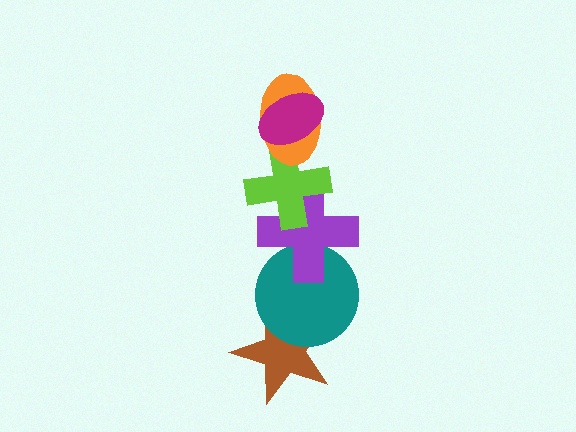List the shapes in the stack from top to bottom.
From top to bottom: the magenta ellipse, the orange ellipse, the lime cross, the purple cross, the teal circle, the brown star.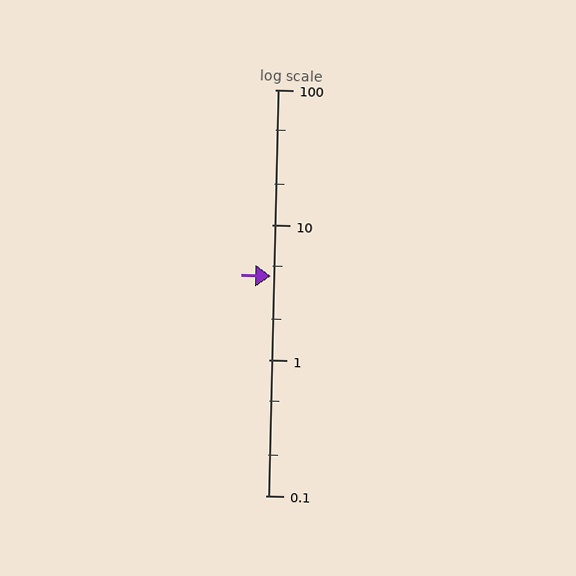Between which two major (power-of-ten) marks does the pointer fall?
The pointer is between 1 and 10.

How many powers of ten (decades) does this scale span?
The scale spans 3 decades, from 0.1 to 100.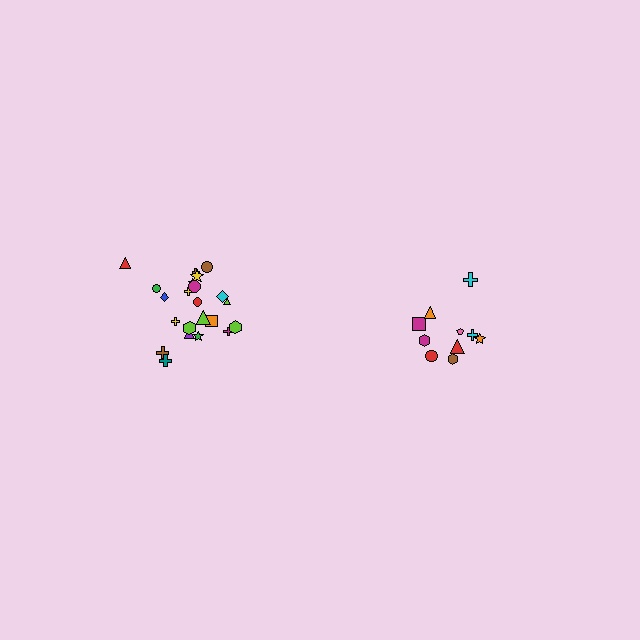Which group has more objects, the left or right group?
The left group.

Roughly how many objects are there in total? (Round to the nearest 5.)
Roughly 30 objects in total.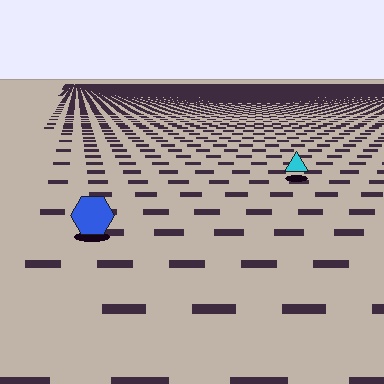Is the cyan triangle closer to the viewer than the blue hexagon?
No. The blue hexagon is closer — you can tell from the texture gradient: the ground texture is coarser near it.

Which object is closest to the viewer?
The blue hexagon is closest. The texture marks near it are larger and more spread out.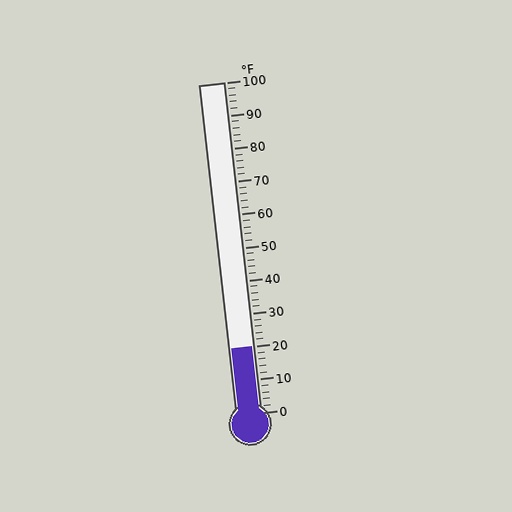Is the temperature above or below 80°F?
The temperature is below 80°F.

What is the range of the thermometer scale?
The thermometer scale ranges from 0°F to 100°F.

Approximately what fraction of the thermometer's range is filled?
The thermometer is filled to approximately 20% of its range.